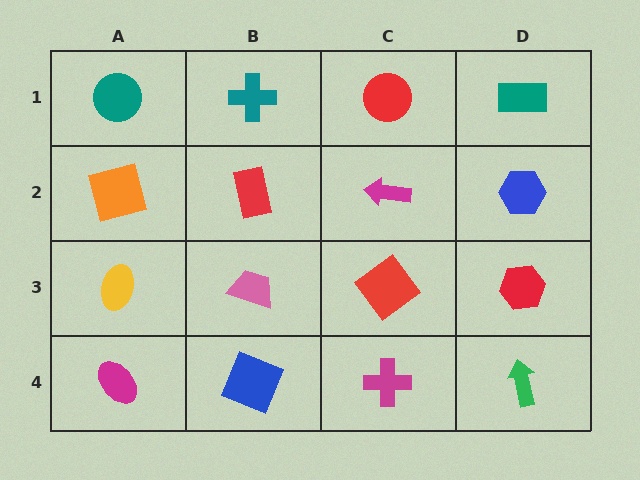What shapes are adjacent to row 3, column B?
A red rectangle (row 2, column B), a blue square (row 4, column B), a yellow ellipse (row 3, column A), a red diamond (row 3, column C).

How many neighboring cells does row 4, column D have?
2.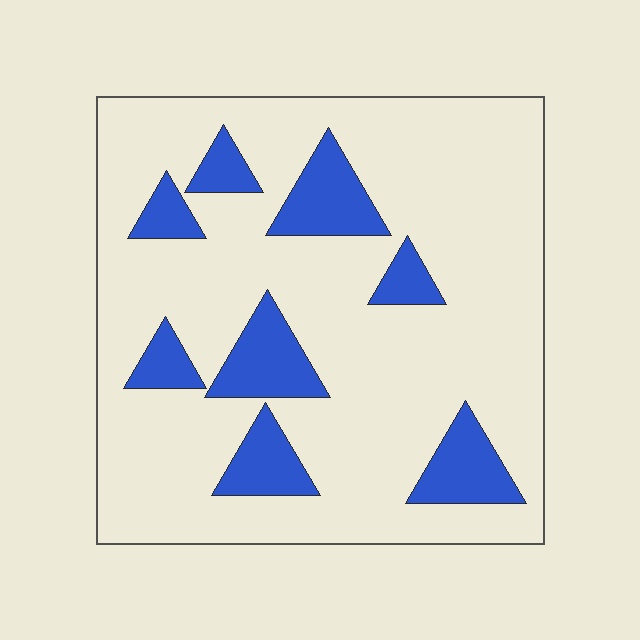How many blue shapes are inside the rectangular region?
8.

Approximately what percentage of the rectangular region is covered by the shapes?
Approximately 20%.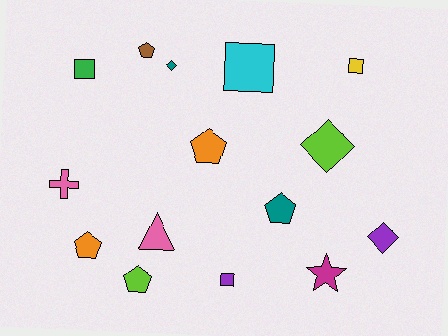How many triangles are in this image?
There is 1 triangle.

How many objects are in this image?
There are 15 objects.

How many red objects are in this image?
There are no red objects.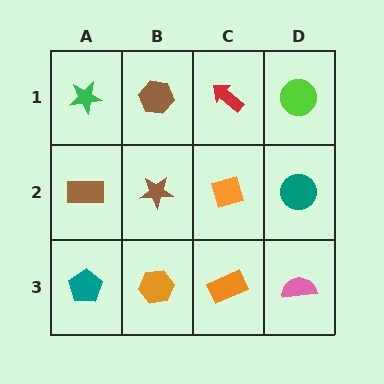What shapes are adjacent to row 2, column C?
A red arrow (row 1, column C), an orange rectangle (row 3, column C), a brown star (row 2, column B), a teal circle (row 2, column D).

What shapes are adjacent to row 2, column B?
A brown hexagon (row 1, column B), an orange hexagon (row 3, column B), a brown rectangle (row 2, column A), an orange diamond (row 2, column C).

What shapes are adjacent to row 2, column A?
A green star (row 1, column A), a teal pentagon (row 3, column A), a brown star (row 2, column B).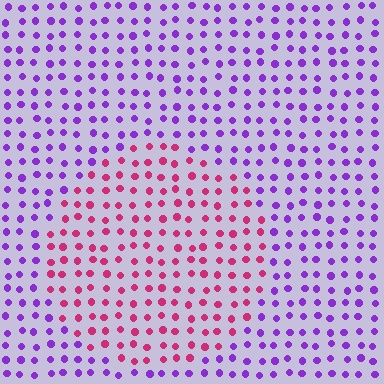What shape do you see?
I see a circle.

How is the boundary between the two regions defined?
The boundary is defined purely by a slight shift in hue (about 57 degrees). Spacing, size, and orientation are identical on both sides.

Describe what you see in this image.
The image is filled with small purple elements in a uniform arrangement. A circle-shaped region is visible where the elements are tinted to a slightly different hue, forming a subtle color boundary.